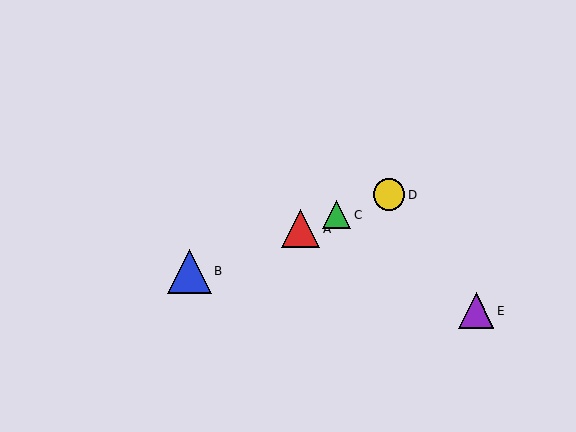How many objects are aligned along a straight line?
4 objects (A, B, C, D) are aligned along a straight line.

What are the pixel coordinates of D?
Object D is at (389, 195).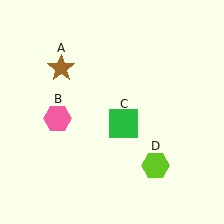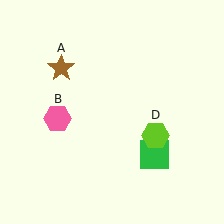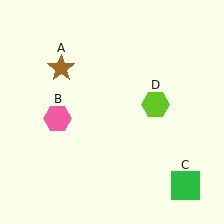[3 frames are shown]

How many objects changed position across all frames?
2 objects changed position: green square (object C), lime hexagon (object D).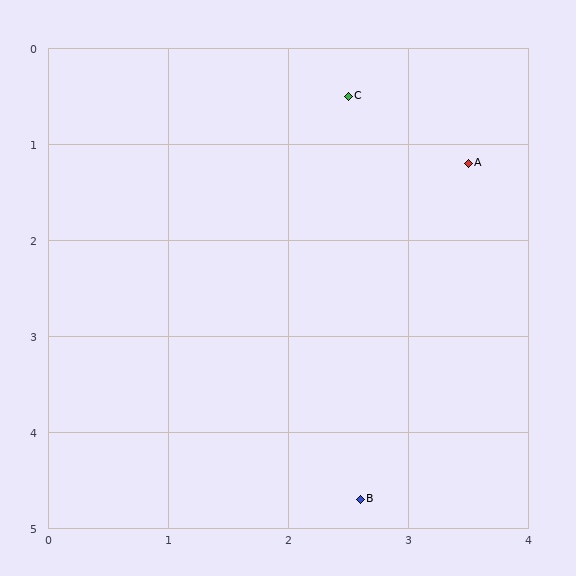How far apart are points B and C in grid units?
Points B and C are about 4.2 grid units apart.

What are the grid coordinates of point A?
Point A is at approximately (3.5, 1.2).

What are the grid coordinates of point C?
Point C is at approximately (2.5, 0.5).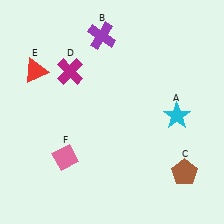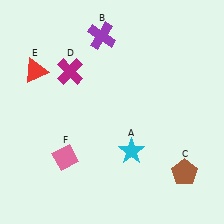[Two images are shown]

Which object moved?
The cyan star (A) moved left.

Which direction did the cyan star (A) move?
The cyan star (A) moved left.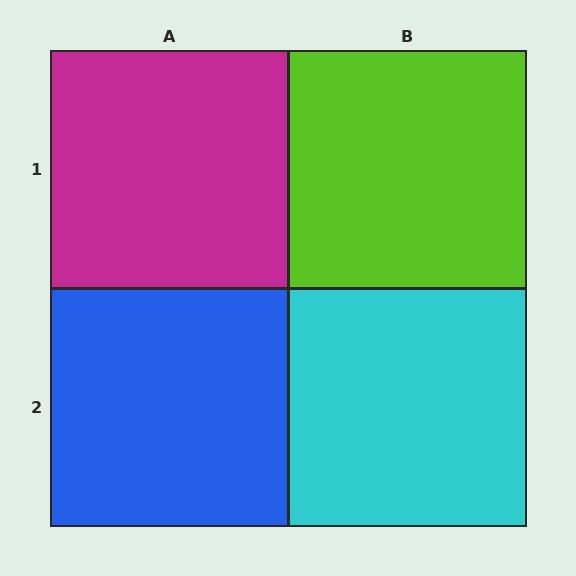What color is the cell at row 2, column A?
Blue.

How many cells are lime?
1 cell is lime.